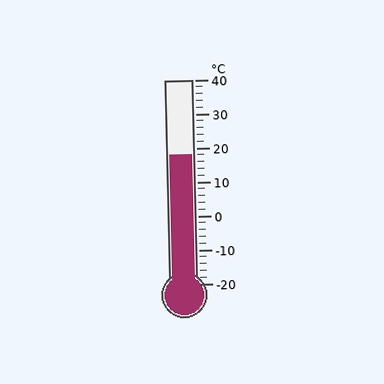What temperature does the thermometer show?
The thermometer shows approximately 18°C.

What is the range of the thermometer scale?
The thermometer scale ranges from -20°C to 40°C.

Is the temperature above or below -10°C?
The temperature is above -10°C.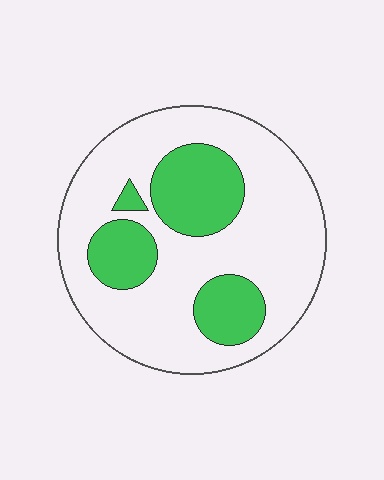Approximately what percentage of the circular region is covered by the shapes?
Approximately 25%.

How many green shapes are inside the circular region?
4.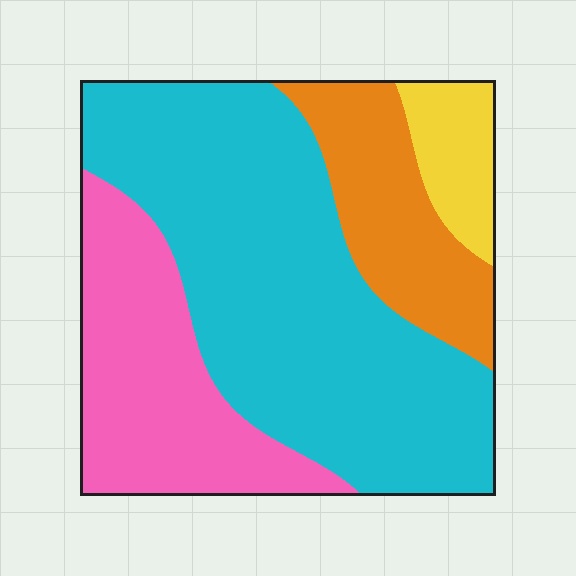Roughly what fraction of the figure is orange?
Orange takes up about one sixth (1/6) of the figure.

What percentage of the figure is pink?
Pink takes up about one quarter (1/4) of the figure.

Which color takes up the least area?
Yellow, at roughly 5%.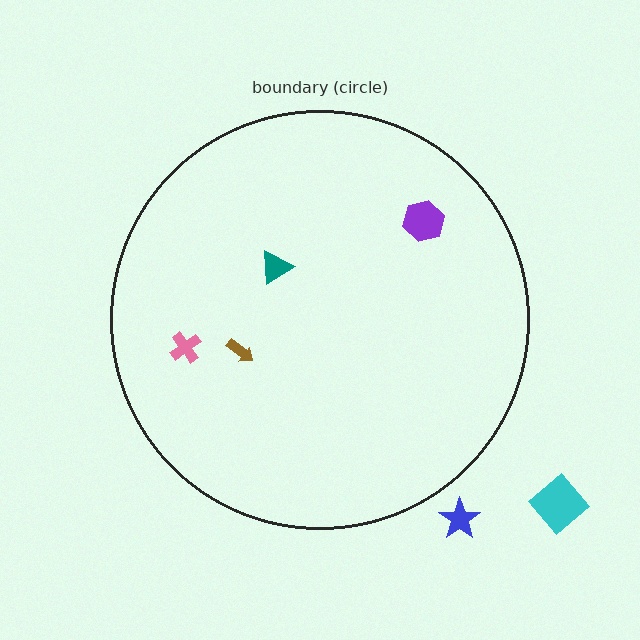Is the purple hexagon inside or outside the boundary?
Inside.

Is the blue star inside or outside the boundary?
Outside.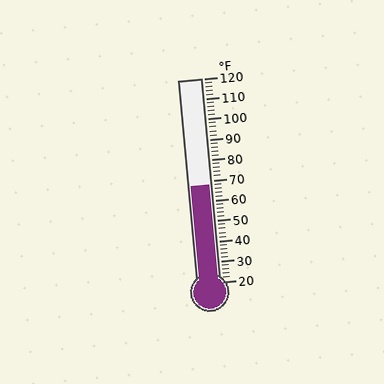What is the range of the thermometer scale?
The thermometer scale ranges from 20°F to 120°F.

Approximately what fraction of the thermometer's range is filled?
The thermometer is filled to approximately 50% of its range.